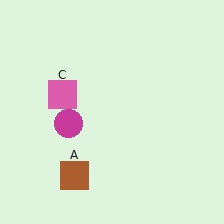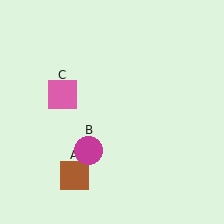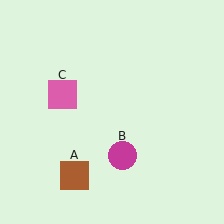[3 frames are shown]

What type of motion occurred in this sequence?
The magenta circle (object B) rotated counterclockwise around the center of the scene.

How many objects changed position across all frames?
1 object changed position: magenta circle (object B).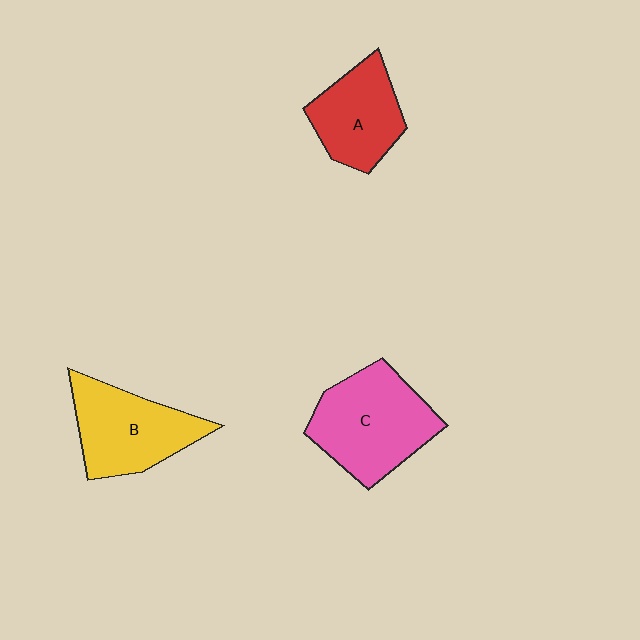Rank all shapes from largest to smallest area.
From largest to smallest: C (pink), B (yellow), A (red).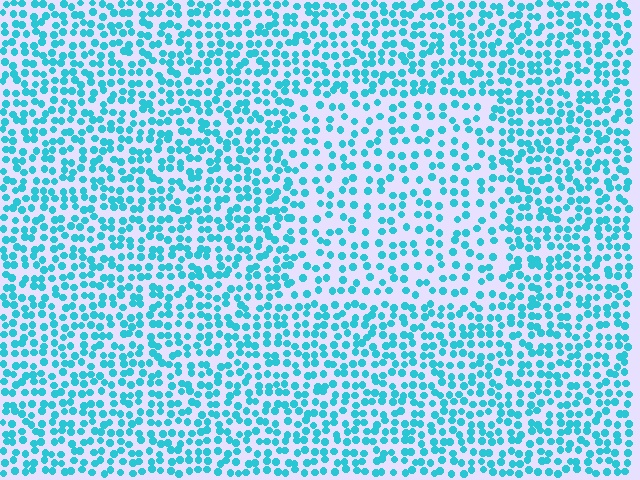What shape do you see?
I see a rectangle.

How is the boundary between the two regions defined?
The boundary is defined by a change in element density (approximately 1.6x ratio). All elements are the same color, size, and shape.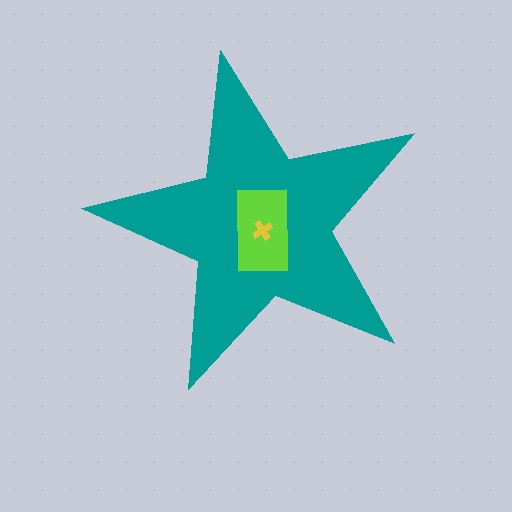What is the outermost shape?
The teal star.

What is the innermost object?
The yellow cross.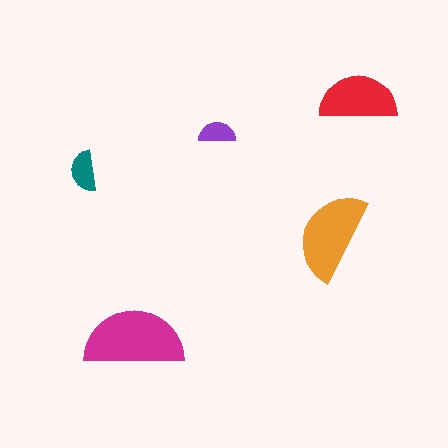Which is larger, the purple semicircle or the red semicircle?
The red one.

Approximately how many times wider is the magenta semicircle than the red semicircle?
About 1.5 times wider.